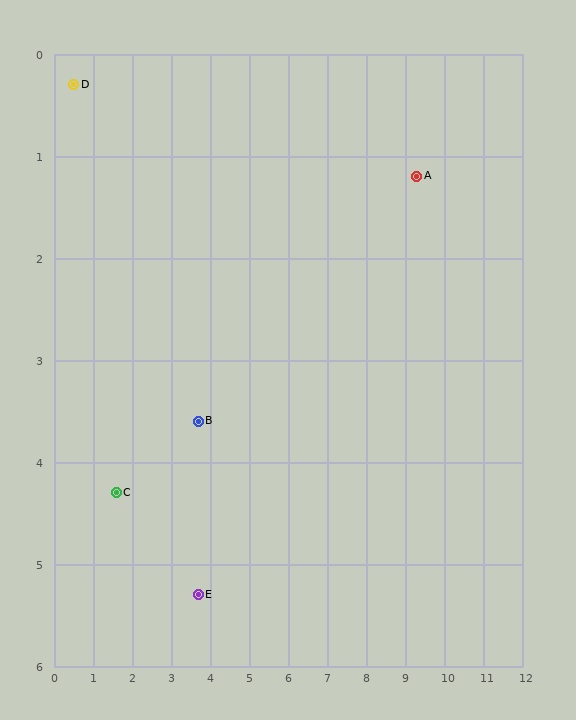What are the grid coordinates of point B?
Point B is at approximately (3.7, 3.6).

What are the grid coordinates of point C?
Point C is at approximately (1.6, 4.3).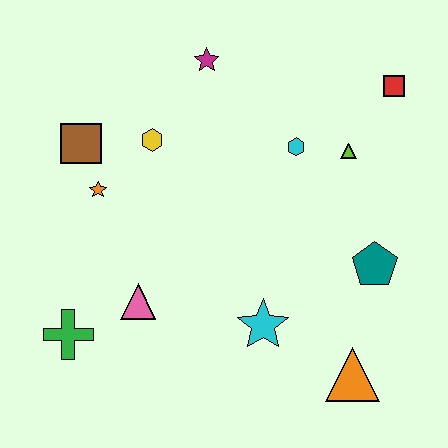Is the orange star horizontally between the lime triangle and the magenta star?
No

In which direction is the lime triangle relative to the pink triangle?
The lime triangle is to the right of the pink triangle.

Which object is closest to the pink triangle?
The green cross is closest to the pink triangle.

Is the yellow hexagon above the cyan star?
Yes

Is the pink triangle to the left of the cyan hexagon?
Yes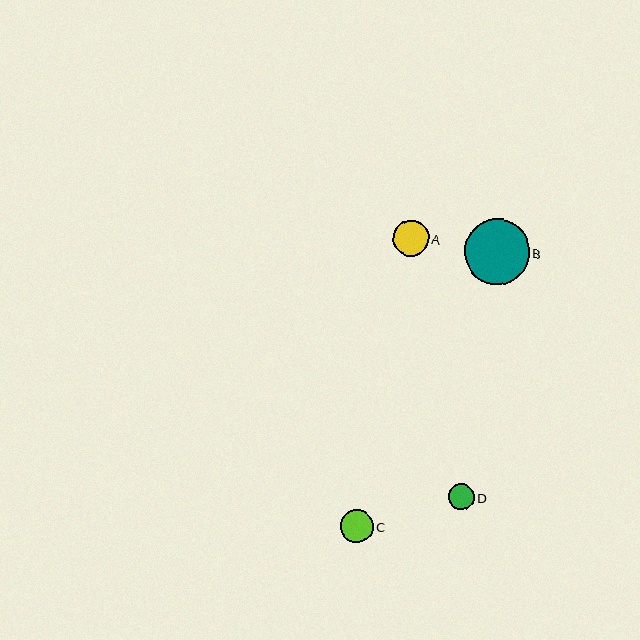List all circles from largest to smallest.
From largest to smallest: B, A, C, D.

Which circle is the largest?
Circle B is the largest with a size of approximately 65 pixels.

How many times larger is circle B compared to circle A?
Circle B is approximately 1.8 times the size of circle A.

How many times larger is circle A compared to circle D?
Circle A is approximately 1.4 times the size of circle D.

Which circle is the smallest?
Circle D is the smallest with a size of approximately 26 pixels.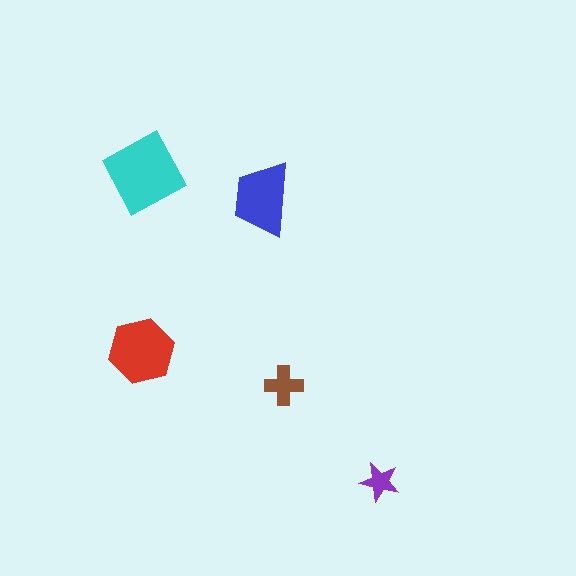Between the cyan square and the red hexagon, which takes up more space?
The cyan square.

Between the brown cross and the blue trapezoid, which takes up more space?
The blue trapezoid.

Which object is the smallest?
The purple star.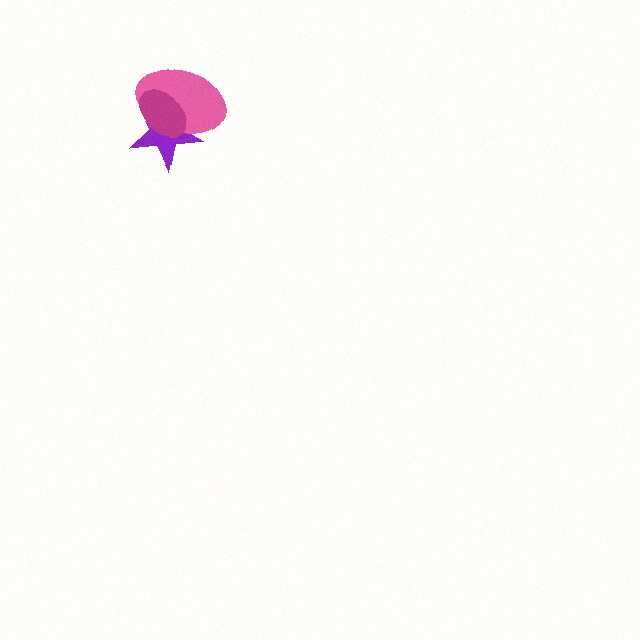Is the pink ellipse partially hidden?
Yes, it is partially covered by another shape.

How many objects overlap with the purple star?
2 objects overlap with the purple star.